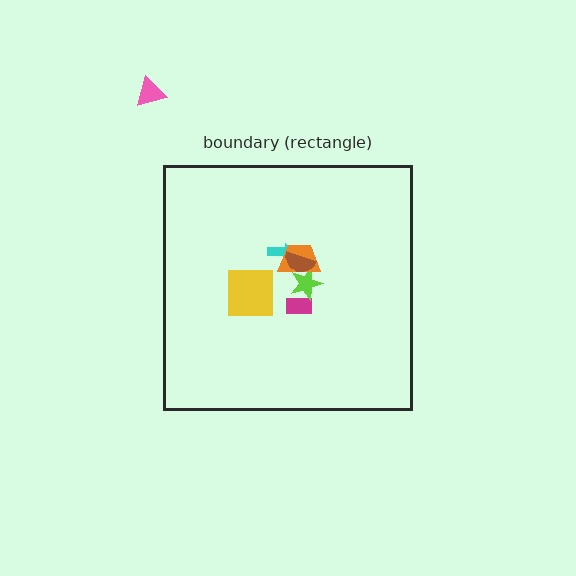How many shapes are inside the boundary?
6 inside, 1 outside.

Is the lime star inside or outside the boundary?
Inside.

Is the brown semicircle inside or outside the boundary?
Inside.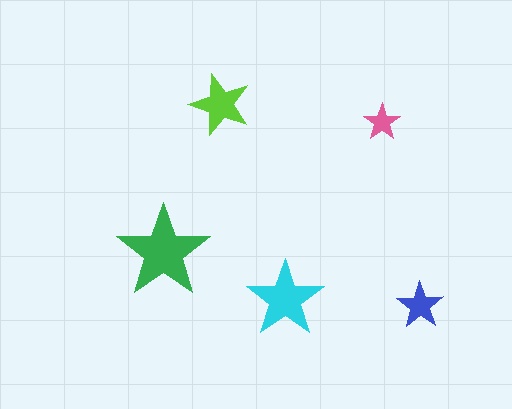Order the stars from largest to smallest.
the green one, the cyan one, the lime one, the blue one, the pink one.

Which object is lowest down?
The blue star is bottommost.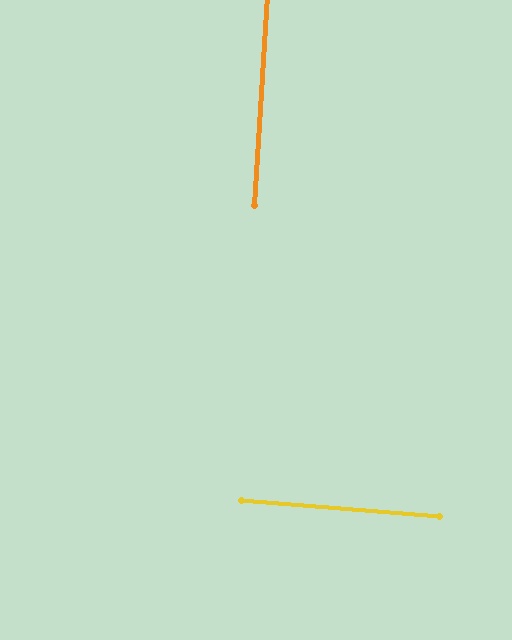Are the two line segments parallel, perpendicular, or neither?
Perpendicular — they meet at approximately 89°.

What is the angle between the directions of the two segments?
Approximately 89 degrees.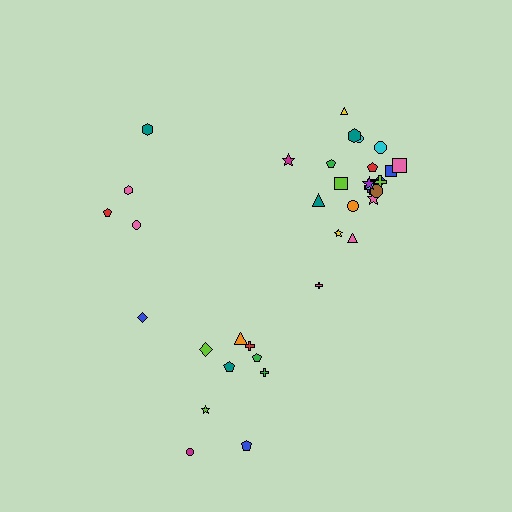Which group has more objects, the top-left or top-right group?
The top-right group.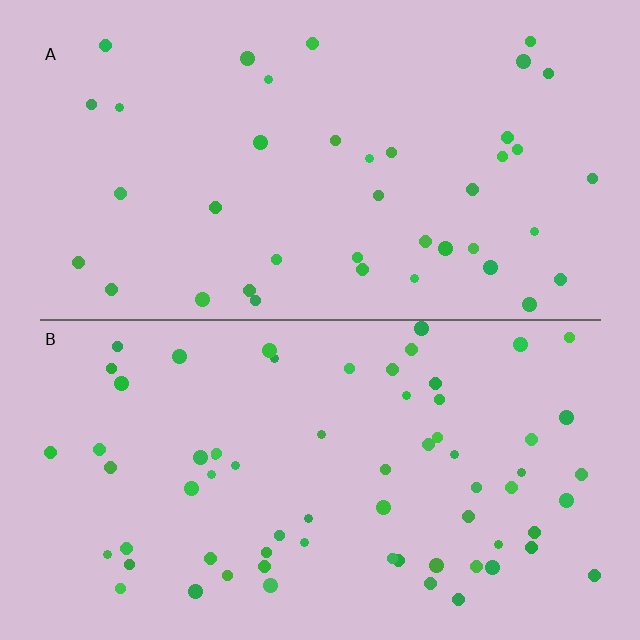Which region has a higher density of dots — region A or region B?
B (the bottom).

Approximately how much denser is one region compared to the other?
Approximately 1.7× — region B over region A.